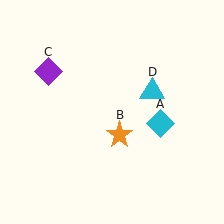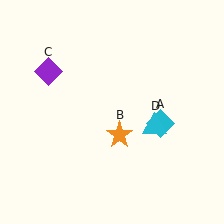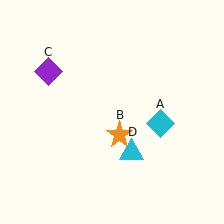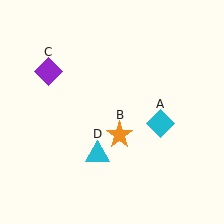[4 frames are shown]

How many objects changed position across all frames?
1 object changed position: cyan triangle (object D).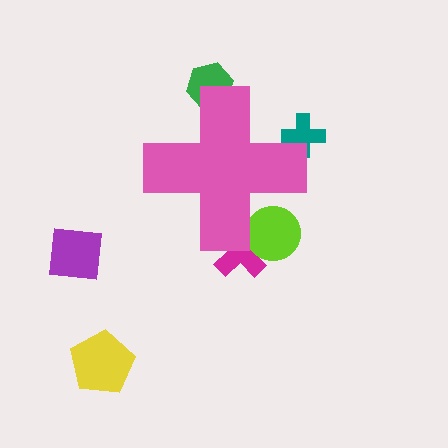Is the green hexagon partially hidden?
Yes, the green hexagon is partially hidden behind the pink cross.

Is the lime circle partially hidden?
Yes, the lime circle is partially hidden behind the pink cross.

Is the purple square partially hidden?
No, the purple square is fully visible.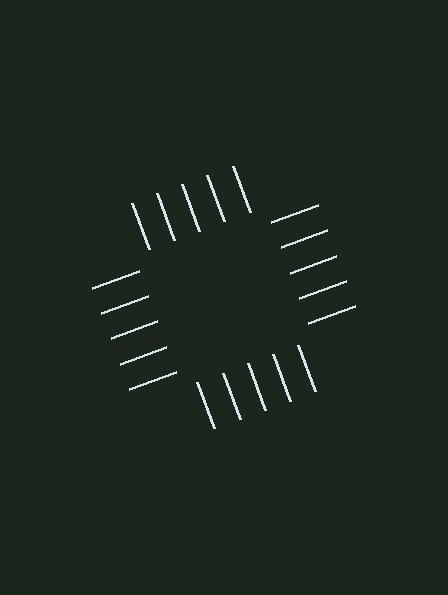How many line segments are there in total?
20 — 5 along each of the 4 edges.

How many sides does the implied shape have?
4 sides — the line-ends trace a square.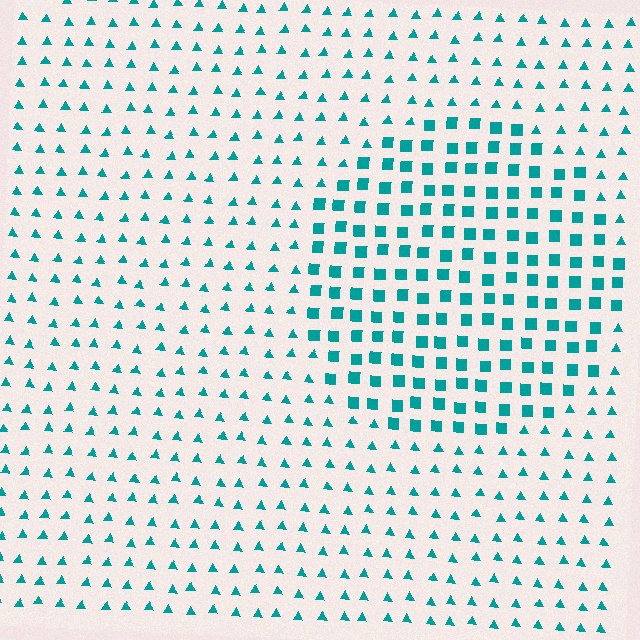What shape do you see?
I see a circle.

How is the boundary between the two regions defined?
The boundary is defined by a change in element shape: squares inside vs. triangles outside. All elements share the same color and spacing.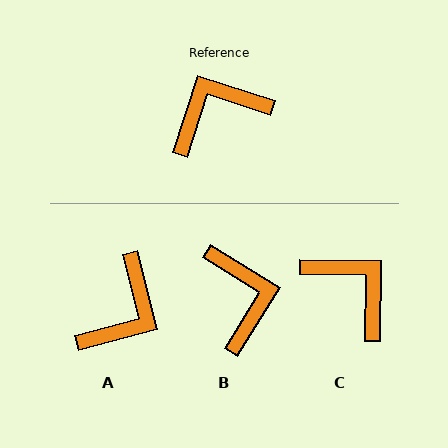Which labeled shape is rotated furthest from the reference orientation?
A, about 147 degrees away.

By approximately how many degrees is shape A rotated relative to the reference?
Approximately 147 degrees clockwise.